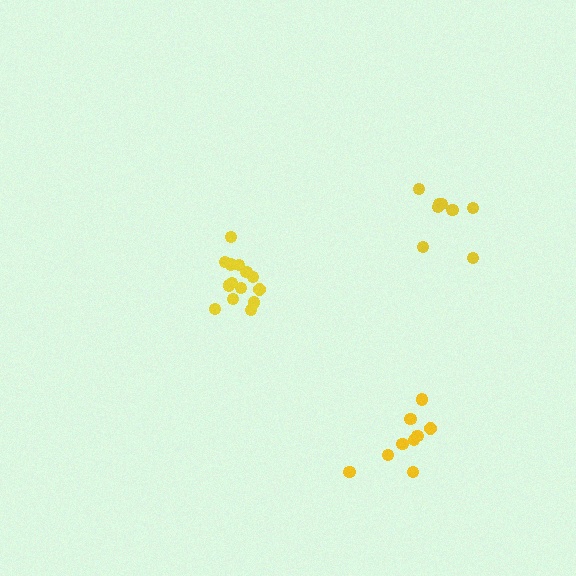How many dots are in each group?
Group 1: 8 dots, Group 2: 14 dots, Group 3: 9 dots (31 total).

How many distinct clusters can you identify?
There are 3 distinct clusters.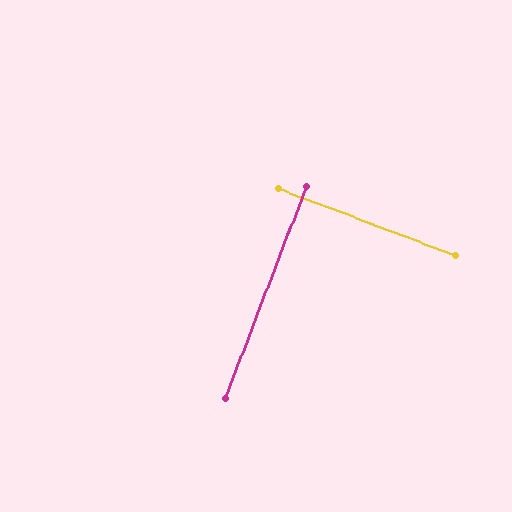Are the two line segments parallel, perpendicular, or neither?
Perpendicular — they meet at approximately 90°.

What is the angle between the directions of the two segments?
Approximately 90 degrees.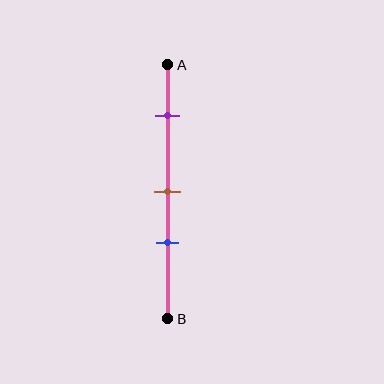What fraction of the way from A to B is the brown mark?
The brown mark is approximately 50% (0.5) of the way from A to B.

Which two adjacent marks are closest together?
The brown and blue marks are the closest adjacent pair.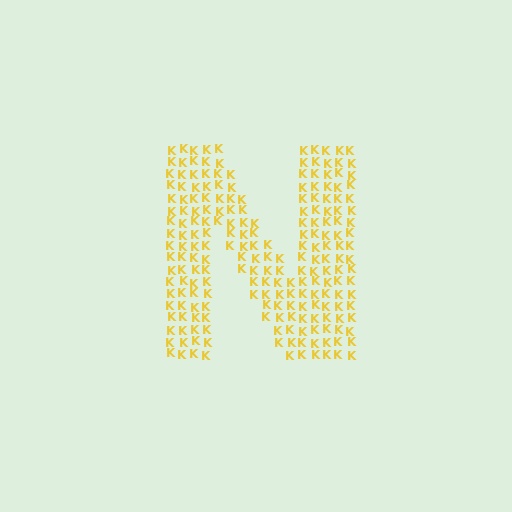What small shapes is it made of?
It is made of small letter K's.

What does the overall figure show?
The overall figure shows the letter N.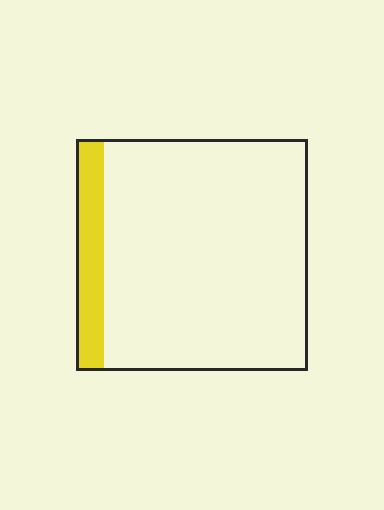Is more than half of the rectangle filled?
No.